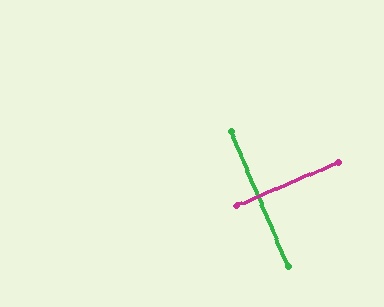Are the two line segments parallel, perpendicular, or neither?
Perpendicular — they meet at approximately 90°.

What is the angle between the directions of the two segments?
Approximately 90 degrees.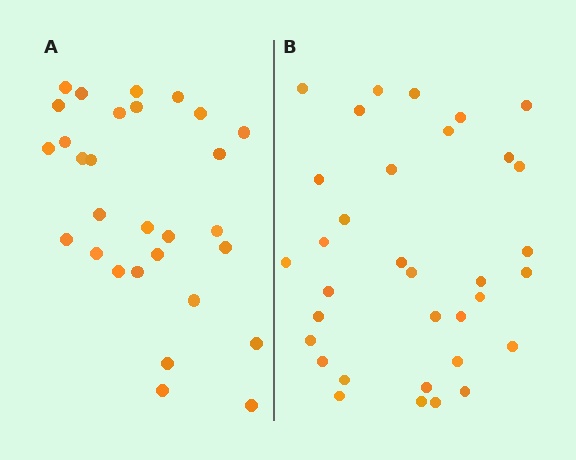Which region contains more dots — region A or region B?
Region B (the right region) has more dots.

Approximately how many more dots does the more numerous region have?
Region B has about 5 more dots than region A.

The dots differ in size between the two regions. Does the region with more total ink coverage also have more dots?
No. Region A has more total ink coverage because its dots are larger, but region B actually contains more individual dots. Total area can be misleading — the number of items is what matters here.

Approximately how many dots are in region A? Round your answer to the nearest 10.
About 30 dots. (The exact count is 29, which rounds to 30.)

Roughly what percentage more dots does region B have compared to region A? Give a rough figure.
About 15% more.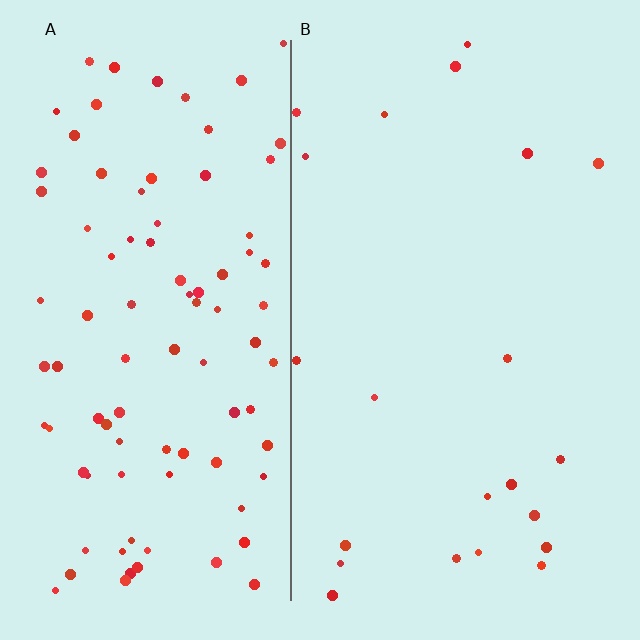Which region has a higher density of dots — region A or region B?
A (the left).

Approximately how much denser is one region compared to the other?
Approximately 4.3× — region A over region B.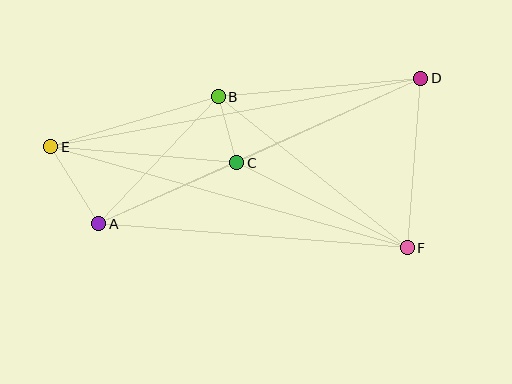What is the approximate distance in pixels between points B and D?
The distance between B and D is approximately 203 pixels.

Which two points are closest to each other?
Points B and C are closest to each other.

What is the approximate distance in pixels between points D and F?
The distance between D and F is approximately 170 pixels.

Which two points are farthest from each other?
Points D and E are farthest from each other.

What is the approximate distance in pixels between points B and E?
The distance between B and E is approximately 175 pixels.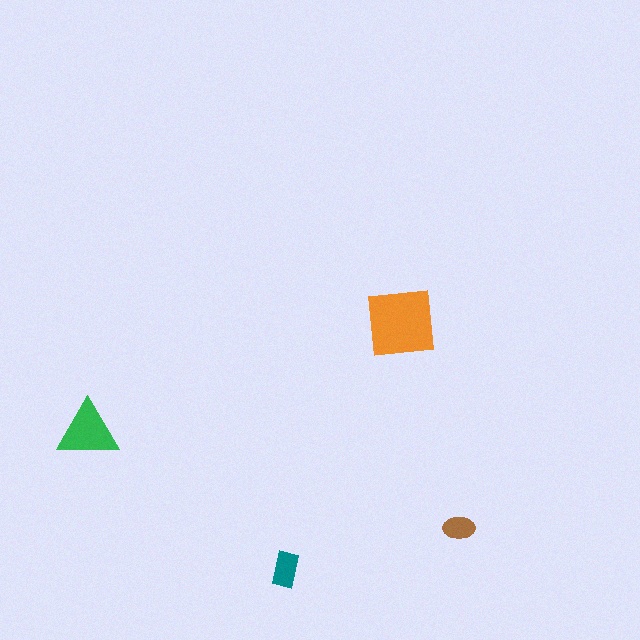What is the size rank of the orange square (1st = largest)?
1st.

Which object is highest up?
The orange square is topmost.